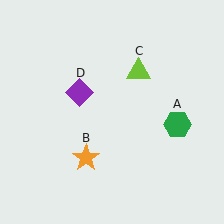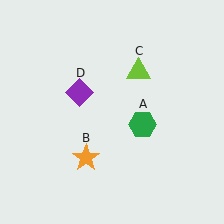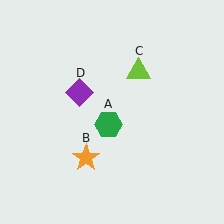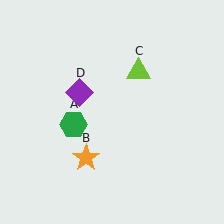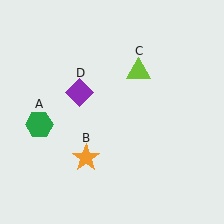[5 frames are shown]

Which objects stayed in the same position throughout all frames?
Orange star (object B) and lime triangle (object C) and purple diamond (object D) remained stationary.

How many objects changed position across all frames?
1 object changed position: green hexagon (object A).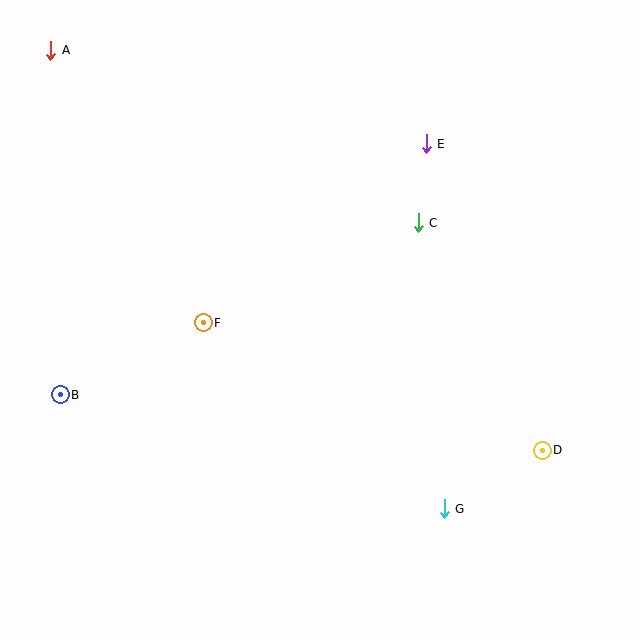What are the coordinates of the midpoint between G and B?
The midpoint between G and B is at (252, 452).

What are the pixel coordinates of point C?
Point C is at (418, 223).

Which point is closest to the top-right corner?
Point E is closest to the top-right corner.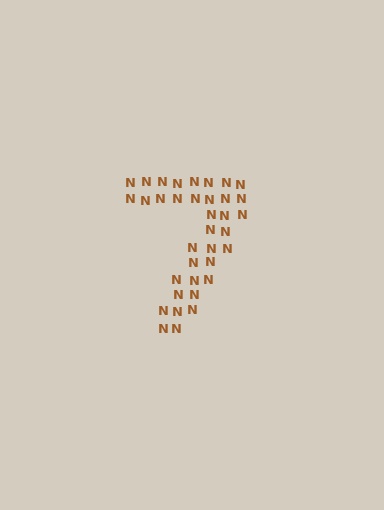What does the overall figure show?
The overall figure shows the digit 7.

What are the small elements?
The small elements are letter N's.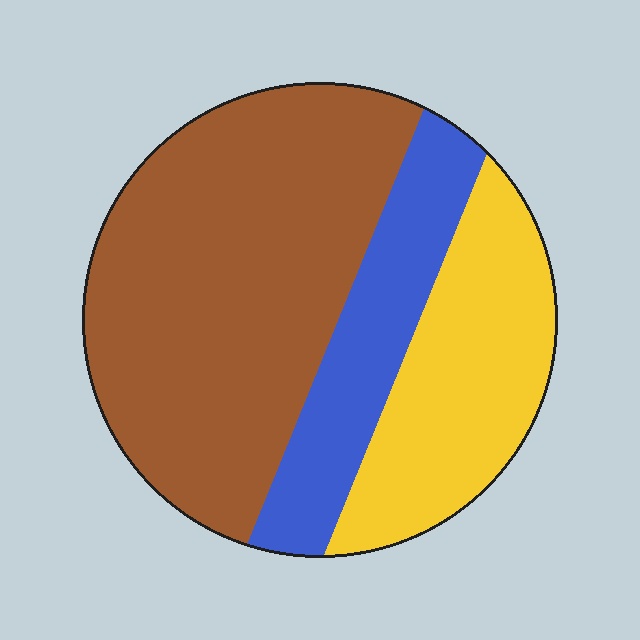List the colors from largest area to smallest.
From largest to smallest: brown, yellow, blue.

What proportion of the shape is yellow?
Yellow takes up between a sixth and a third of the shape.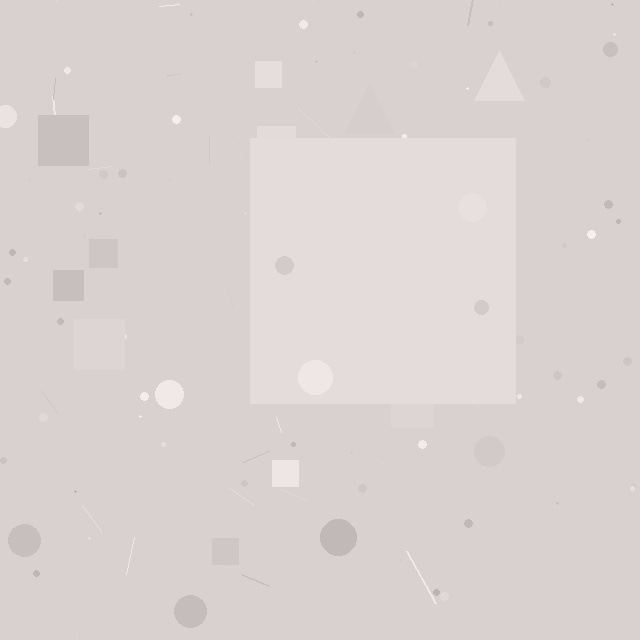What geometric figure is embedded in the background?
A square is embedded in the background.